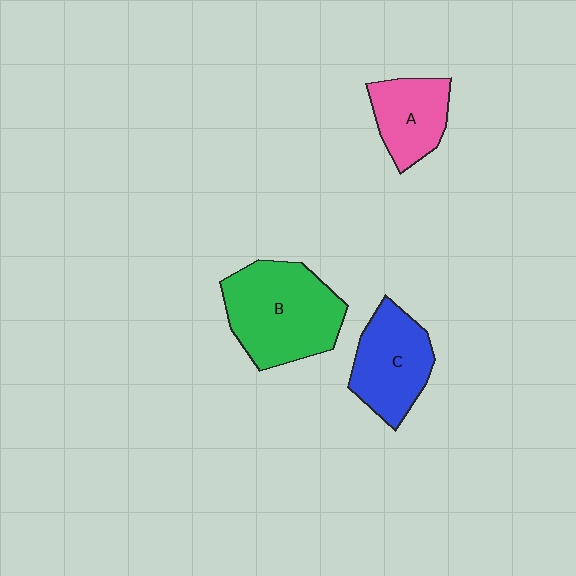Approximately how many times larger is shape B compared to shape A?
Approximately 1.8 times.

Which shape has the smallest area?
Shape A (pink).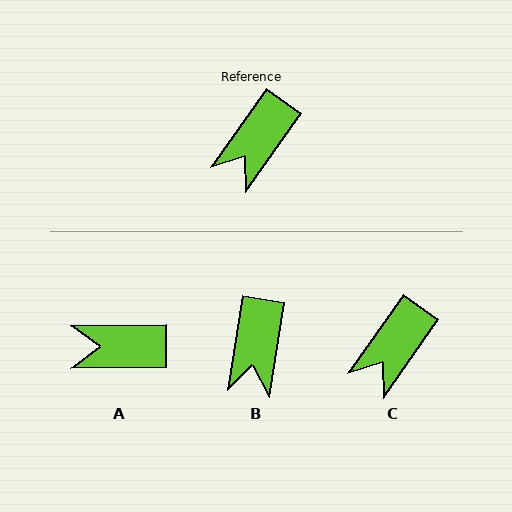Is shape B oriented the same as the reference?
No, it is off by about 26 degrees.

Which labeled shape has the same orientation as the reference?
C.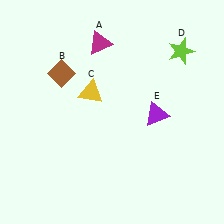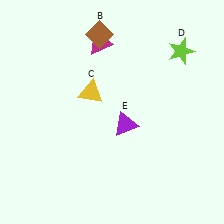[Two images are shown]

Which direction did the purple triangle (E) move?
The purple triangle (E) moved left.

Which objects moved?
The objects that moved are: the brown diamond (B), the purple triangle (E).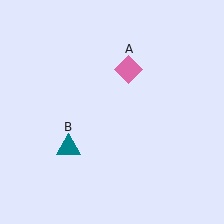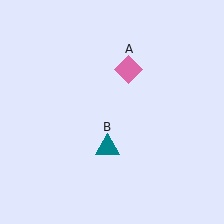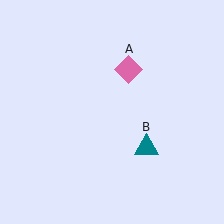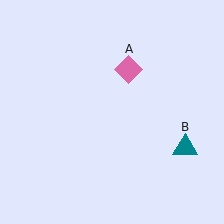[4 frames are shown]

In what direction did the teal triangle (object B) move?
The teal triangle (object B) moved right.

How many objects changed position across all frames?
1 object changed position: teal triangle (object B).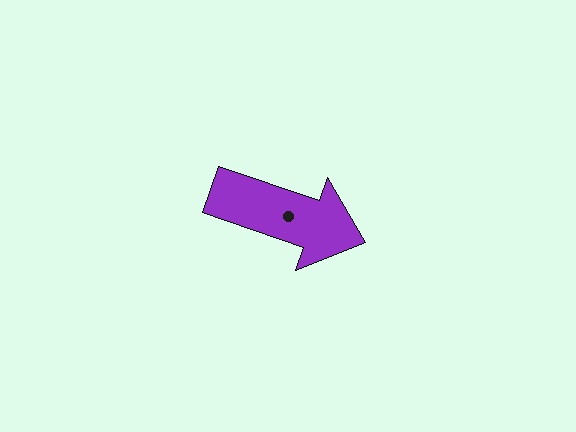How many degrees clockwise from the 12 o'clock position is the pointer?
Approximately 109 degrees.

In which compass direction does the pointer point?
East.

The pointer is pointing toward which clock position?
Roughly 4 o'clock.